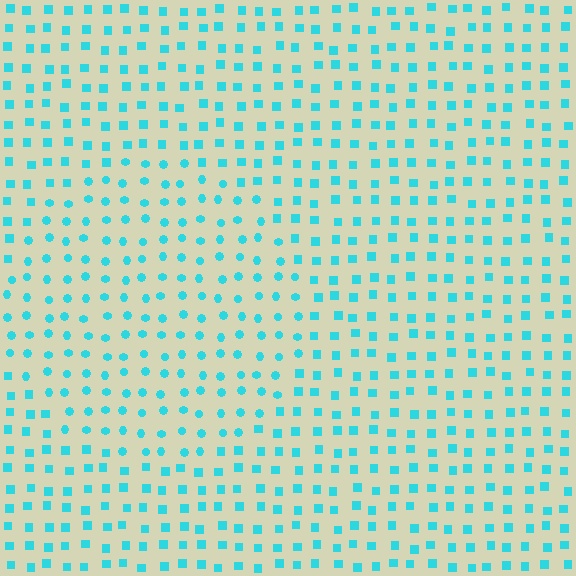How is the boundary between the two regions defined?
The boundary is defined by a change in element shape: circles inside vs. squares outside. All elements share the same color and spacing.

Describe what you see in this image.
The image is filled with small cyan elements arranged in a uniform grid. A circle-shaped region contains circles, while the surrounding area contains squares. The boundary is defined purely by the change in element shape.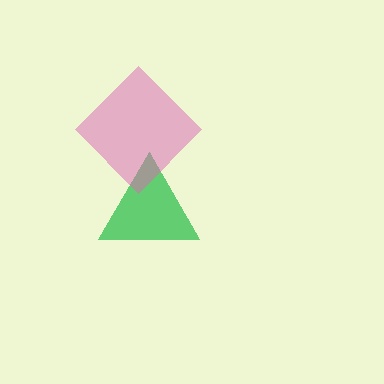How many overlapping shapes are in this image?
There are 2 overlapping shapes in the image.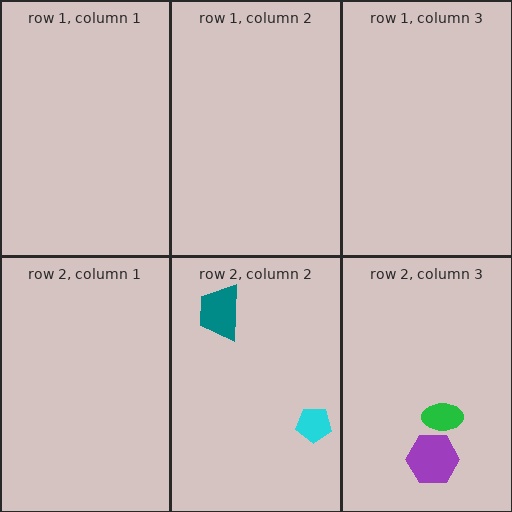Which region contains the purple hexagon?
The row 2, column 3 region.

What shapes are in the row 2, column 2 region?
The cyan pentagon, the teal trapezoid.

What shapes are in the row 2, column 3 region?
The green ellipse, the purple hexagon.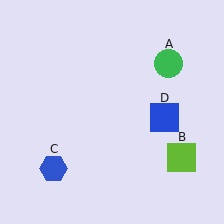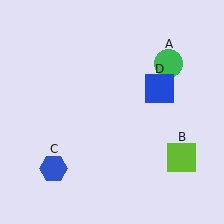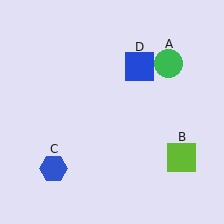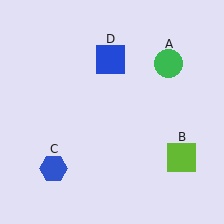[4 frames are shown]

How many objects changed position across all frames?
1 object changed position: blue square (object D).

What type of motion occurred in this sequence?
The blue square (object D) rotated counterclockwise around the center of the scene.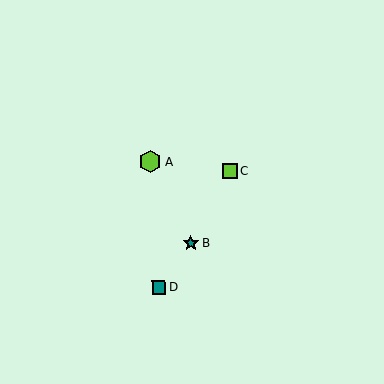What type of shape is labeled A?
Shape A is a lime hexagon.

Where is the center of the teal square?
The center of the teal square is at (158, 288).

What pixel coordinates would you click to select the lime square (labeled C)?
Click at (230, 170) to select the lime square C.